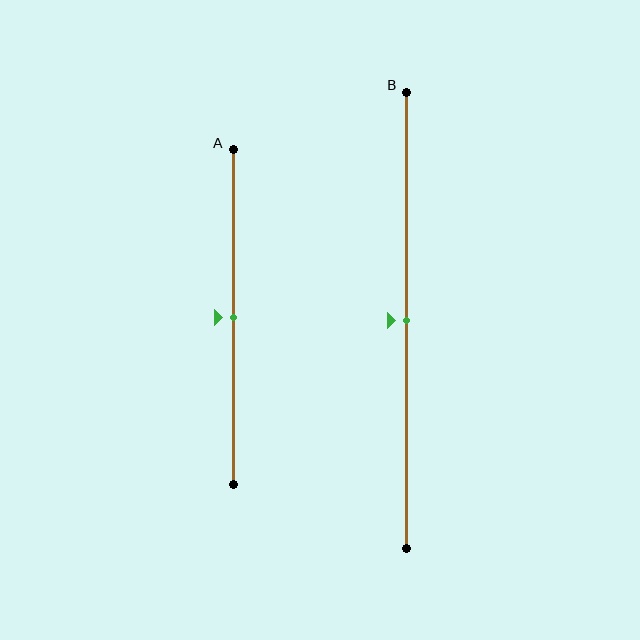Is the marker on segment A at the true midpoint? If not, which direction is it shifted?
Yes, the marker on segment A is at the true midpoint.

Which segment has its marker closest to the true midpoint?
Segment A has its marker closest to the true midpoint.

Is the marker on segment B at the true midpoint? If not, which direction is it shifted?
Yes, the marker on segment B is at the true midpoint.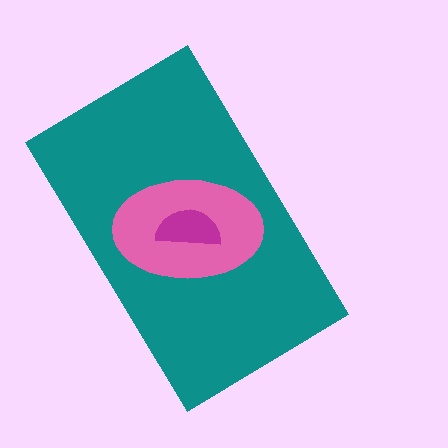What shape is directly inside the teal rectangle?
The pink ellipse.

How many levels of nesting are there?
3.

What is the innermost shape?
The magenta semicircle.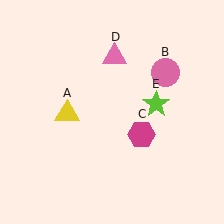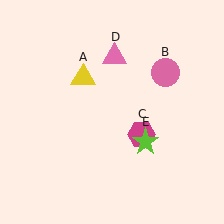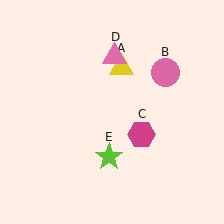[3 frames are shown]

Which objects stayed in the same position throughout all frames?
Pink circle (object B) and magenta hexagon (object C) and pink triangle (object D) remained stationary.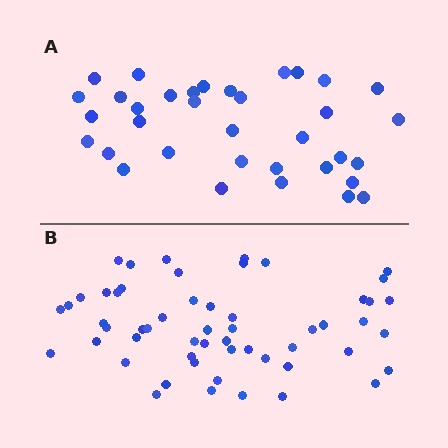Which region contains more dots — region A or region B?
Region B (the bottom region) has more dots.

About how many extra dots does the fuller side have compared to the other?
Region B has approximately 20 more dots than region A.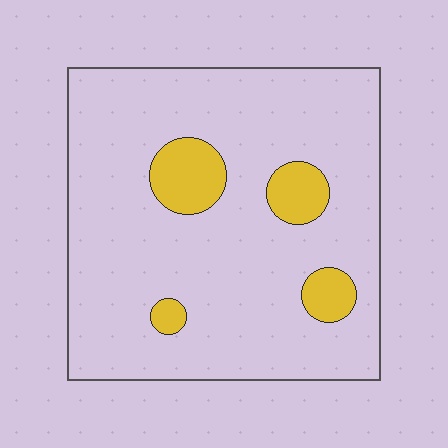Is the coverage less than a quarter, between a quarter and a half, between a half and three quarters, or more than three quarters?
Less than a quarter.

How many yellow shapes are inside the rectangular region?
4.